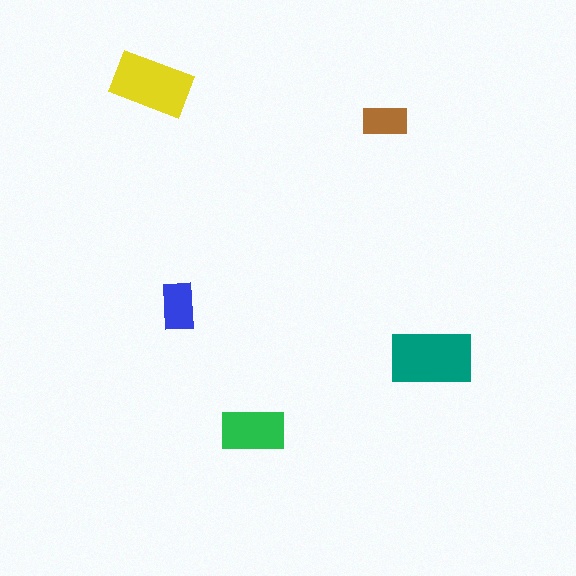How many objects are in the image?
There are 5 objects in the image.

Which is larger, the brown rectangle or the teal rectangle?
The teal one.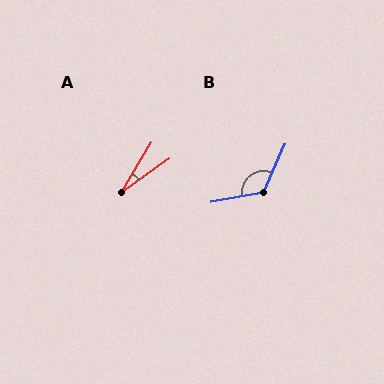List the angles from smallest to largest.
A (23°), B (124°).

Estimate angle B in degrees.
Approximately 124 degrees.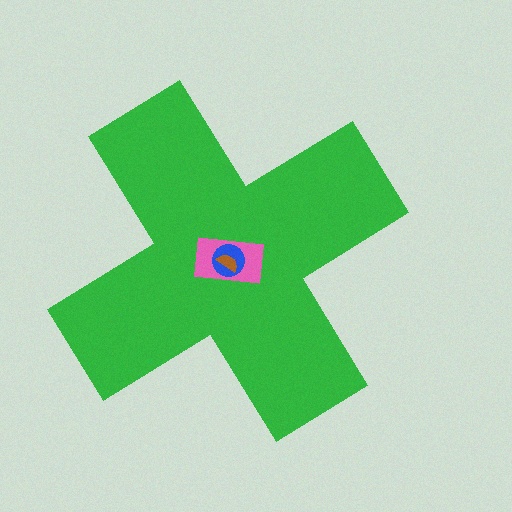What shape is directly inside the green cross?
The pink rectangle.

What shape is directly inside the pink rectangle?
The blue circle.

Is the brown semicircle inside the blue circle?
Yes.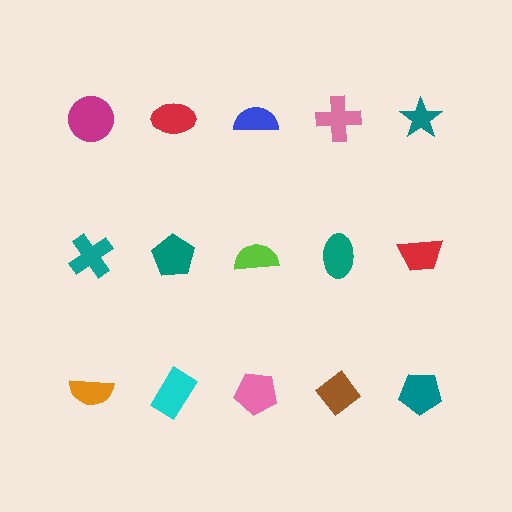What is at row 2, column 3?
A lime semicircle.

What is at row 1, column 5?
A teal star.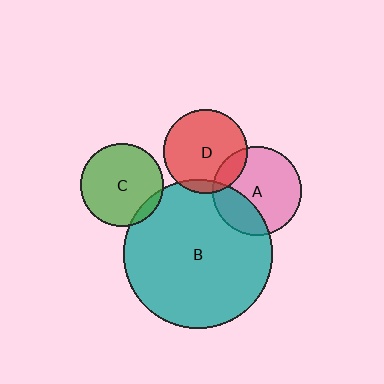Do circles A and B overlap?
Yes.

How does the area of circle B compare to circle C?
Approximately 3.2 times.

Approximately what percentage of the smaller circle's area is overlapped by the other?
Approximately 30%.